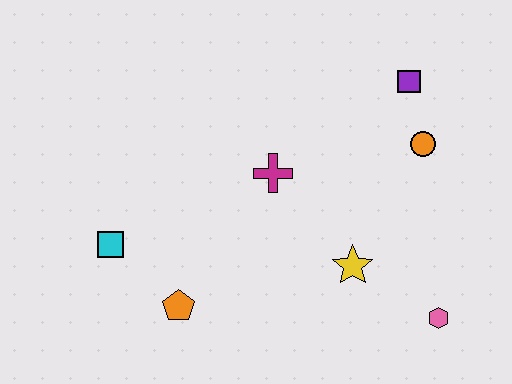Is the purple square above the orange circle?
Yes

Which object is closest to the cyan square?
The orange pentagon is closest to the cyan square.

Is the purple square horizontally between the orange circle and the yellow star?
Yes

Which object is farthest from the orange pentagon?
The purple square is farthest from the orange pentagon.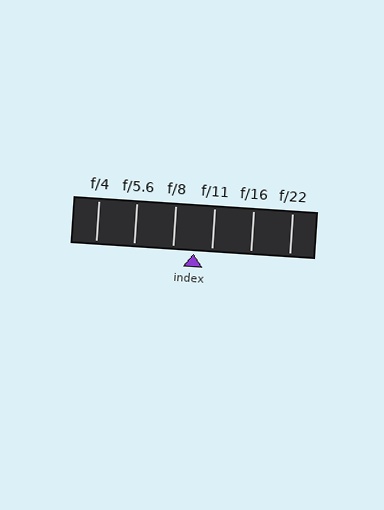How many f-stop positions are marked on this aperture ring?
There are 6 f-stop positions marked.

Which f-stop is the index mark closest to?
The index mark is closest to f/11.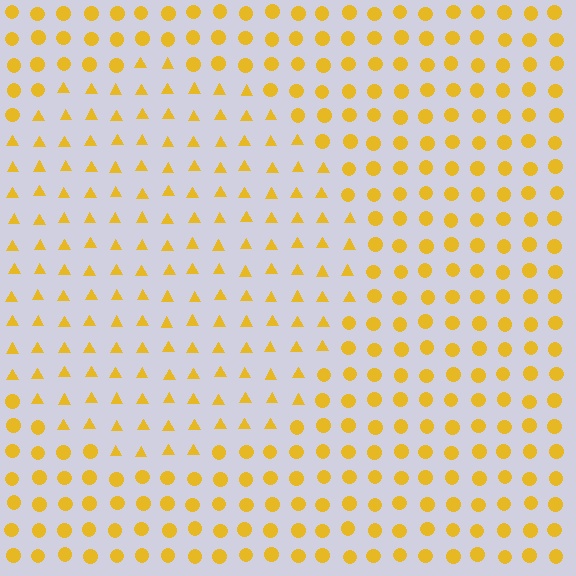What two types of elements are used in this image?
The image uses triangles inside the circle region and circles outside it.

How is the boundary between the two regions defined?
The boundary is defined by a change in element shape: triangles inside vs. circles outside. All elements share the same color and spacing.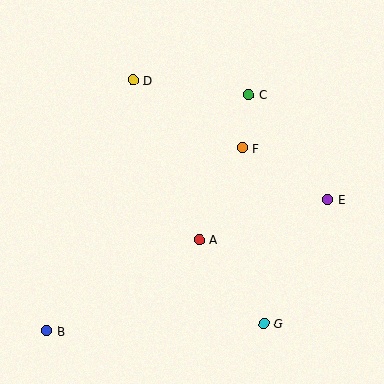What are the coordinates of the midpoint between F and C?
The midpoint between F and C is at (245, 121).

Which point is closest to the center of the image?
Point A at (199, 240) is closest to the center.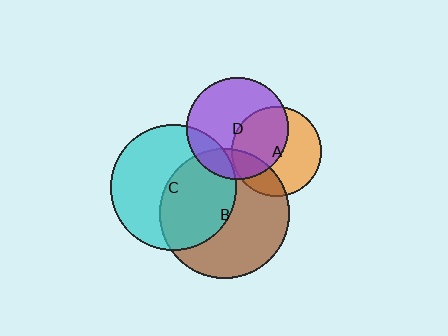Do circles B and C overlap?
Yes.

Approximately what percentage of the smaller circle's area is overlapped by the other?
Approximately 45%.